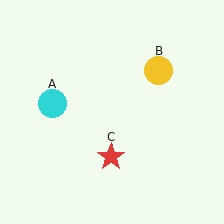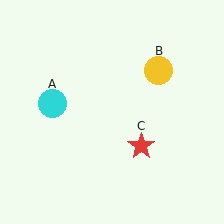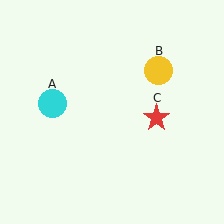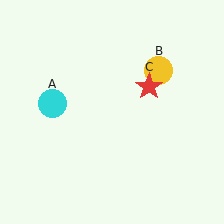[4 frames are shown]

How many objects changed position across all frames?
1 object changed position: red star (object C).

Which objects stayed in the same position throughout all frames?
Cyan circle (object A) and yellow circle (object B) remained stationary.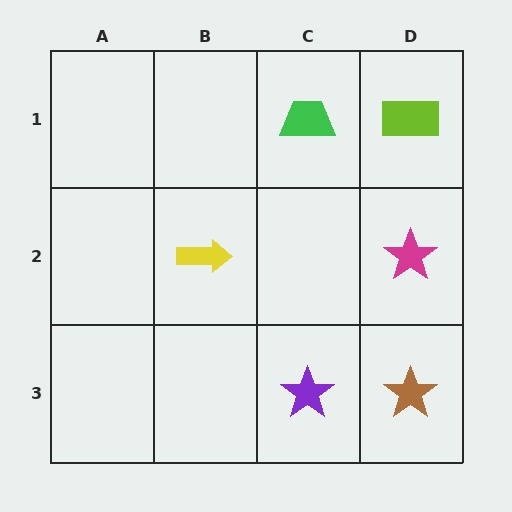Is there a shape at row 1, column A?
No, that cell is empty.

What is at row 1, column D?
A lime rectangle.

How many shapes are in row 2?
2 shapes.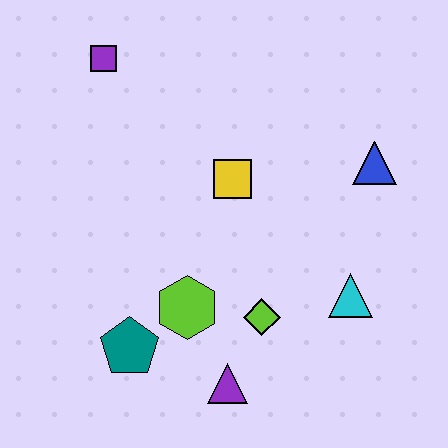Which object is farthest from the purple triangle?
The purple square is farthest from the purple triangle.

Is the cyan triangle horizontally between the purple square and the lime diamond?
No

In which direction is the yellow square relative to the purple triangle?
The yellow square is above the purple triangle.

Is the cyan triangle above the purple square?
No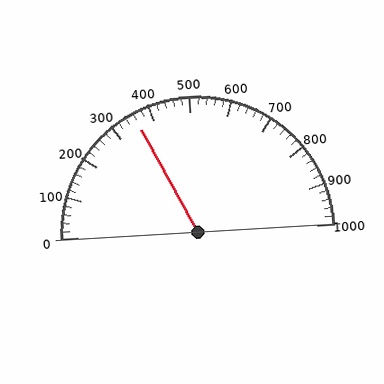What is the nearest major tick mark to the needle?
The nearest major tick mark is 400.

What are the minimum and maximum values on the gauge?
The gauge ranges from 0 to 1000.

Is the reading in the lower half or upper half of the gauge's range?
The reading is in the lower half of the range (0 to 1000).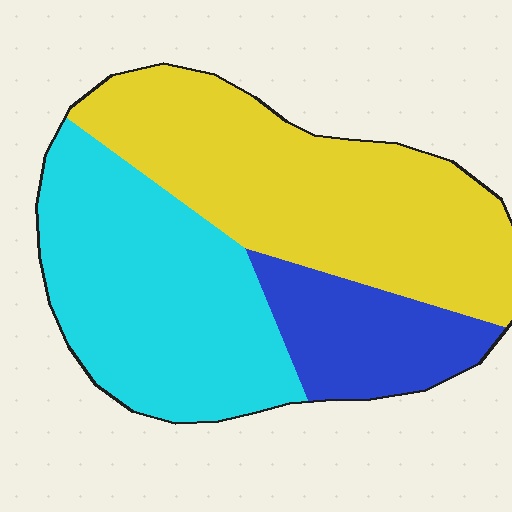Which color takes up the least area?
Blue, at roughly 15%.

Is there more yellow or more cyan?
Yellow.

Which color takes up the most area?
Yellow, at roughly 45%.